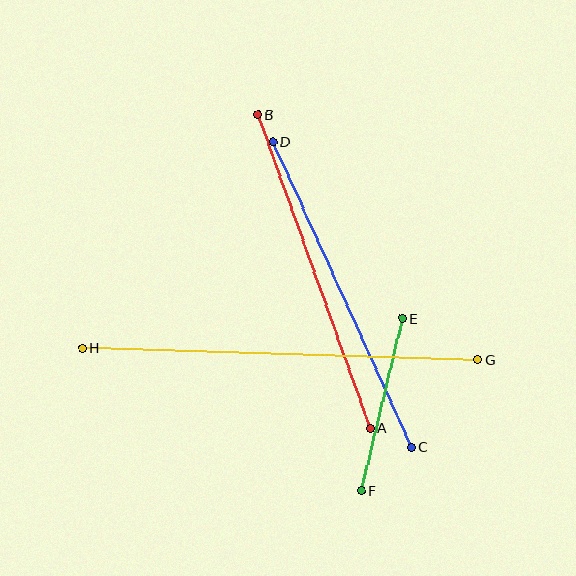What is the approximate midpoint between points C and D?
The midpoint is at approximately (342, 294) pixels.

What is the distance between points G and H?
The distance is approximately 396 pixels.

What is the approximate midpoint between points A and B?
The midpoint is at approximately (314, 271) pixels.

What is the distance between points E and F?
The distance is approximately 177 pixels.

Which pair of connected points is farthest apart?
Points G and H are farthest apart.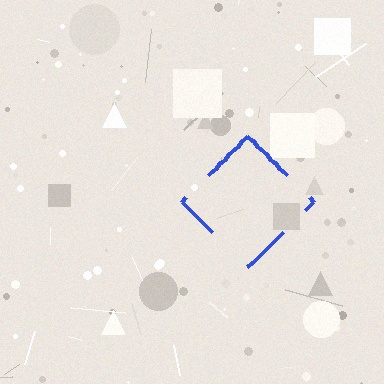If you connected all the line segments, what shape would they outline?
They would outline a diamond.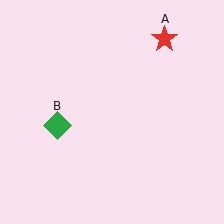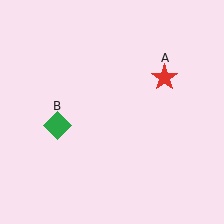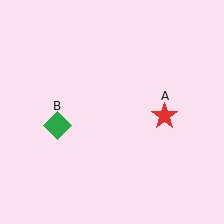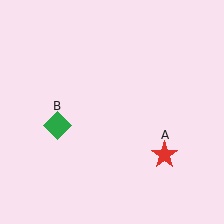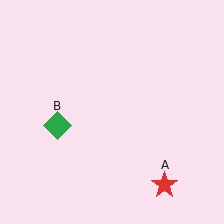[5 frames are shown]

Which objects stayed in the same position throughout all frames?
Green diamond (object B) remained stationary.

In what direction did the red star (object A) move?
The red star (object A) moved down.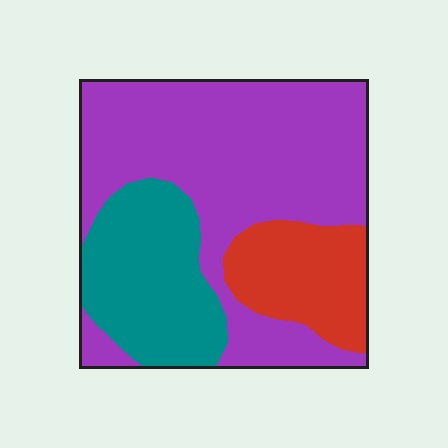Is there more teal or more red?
Teal.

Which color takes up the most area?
Purple, at roughly 60%.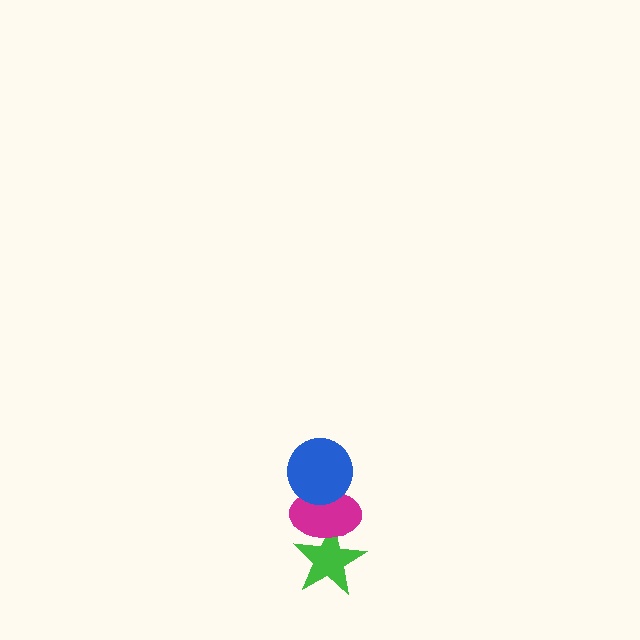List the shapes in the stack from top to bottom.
From top to bottom: the blue circle, the magenta ellipse, the green star.